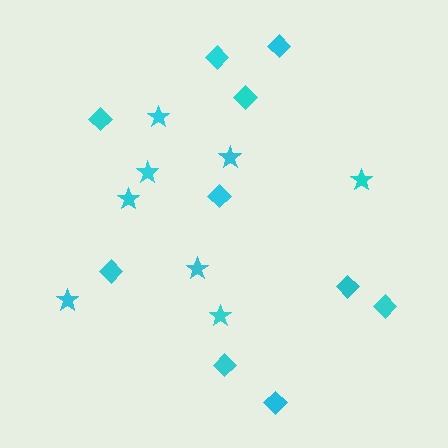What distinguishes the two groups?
There are 2 groups: one group of stars (8) and one group of diamonds (10).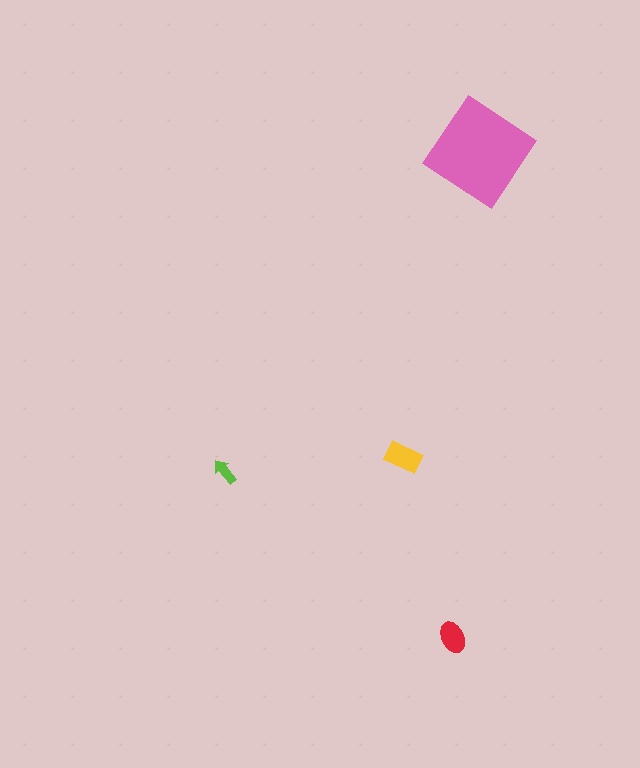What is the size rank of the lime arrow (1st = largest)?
4th.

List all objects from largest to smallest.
The pink diamond, the yellow rectangle, the red ellipse, the lime arrow.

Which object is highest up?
The pink diamond is topmost.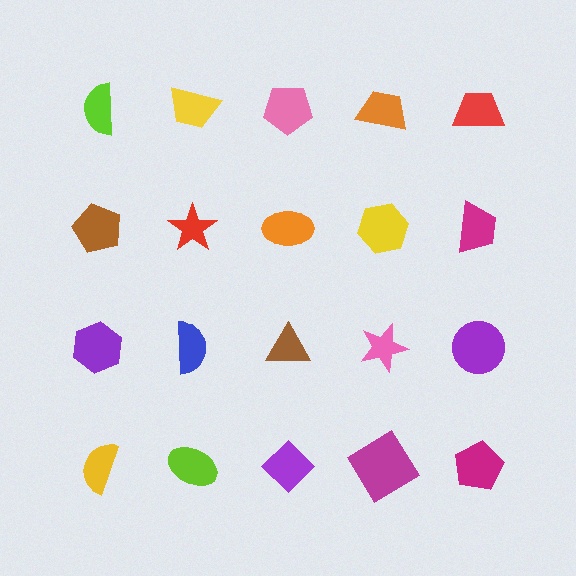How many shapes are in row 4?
5 shapes.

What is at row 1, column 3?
A pink pentagon.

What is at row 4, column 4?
A magenta diamond.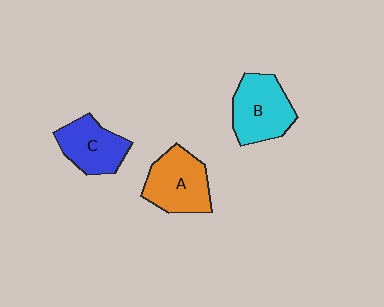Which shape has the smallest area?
Shape C (blue).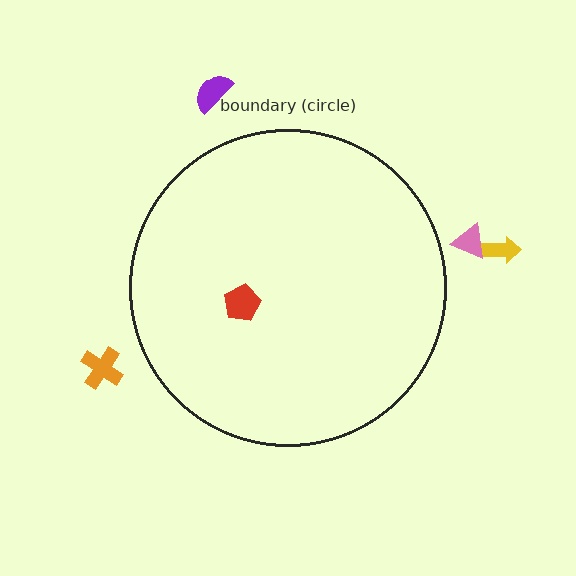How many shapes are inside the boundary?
1 inside, 4 outside.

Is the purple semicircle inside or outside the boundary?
Outside.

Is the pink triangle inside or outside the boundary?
Outside.